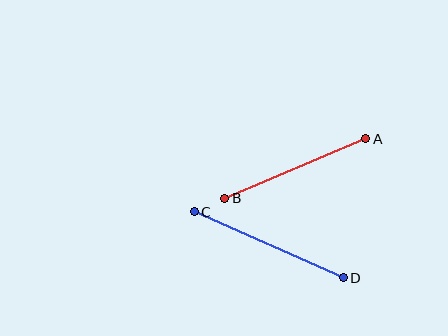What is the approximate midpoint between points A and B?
The midpoint is at approximately (295, 168) pixels.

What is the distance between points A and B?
The distance is approximately 153 pixels.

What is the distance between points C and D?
The distance is approximately 163 pixels.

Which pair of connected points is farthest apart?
Points C and D are farthest apart.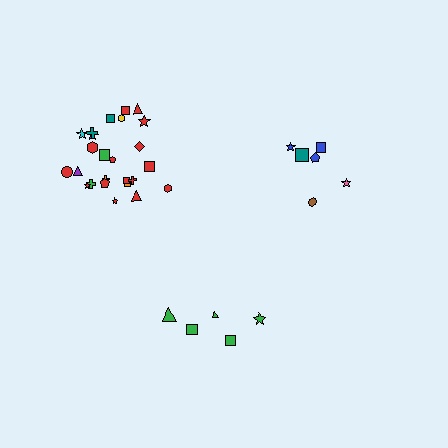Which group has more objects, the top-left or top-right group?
The top-left group.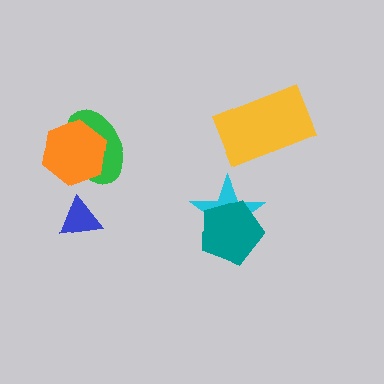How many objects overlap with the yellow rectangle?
0 objects overlap with the yellow rectangle.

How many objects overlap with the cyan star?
1 object overlaps with the cyan star.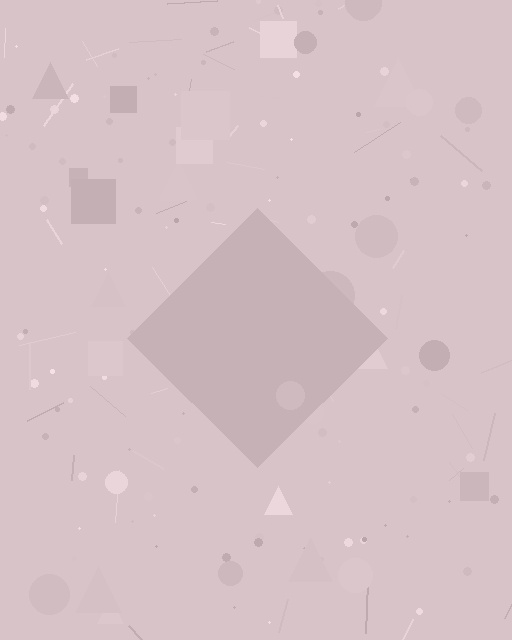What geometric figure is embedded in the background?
A diamond is embedded in the background.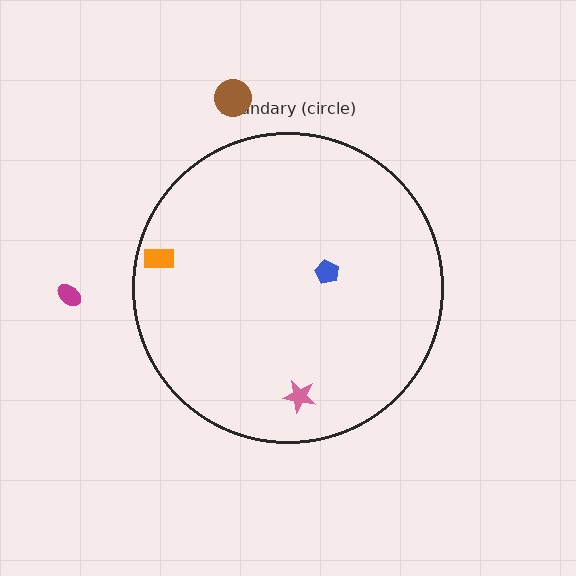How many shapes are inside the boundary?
3 inside, 2 outside.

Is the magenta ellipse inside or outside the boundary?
Outside.